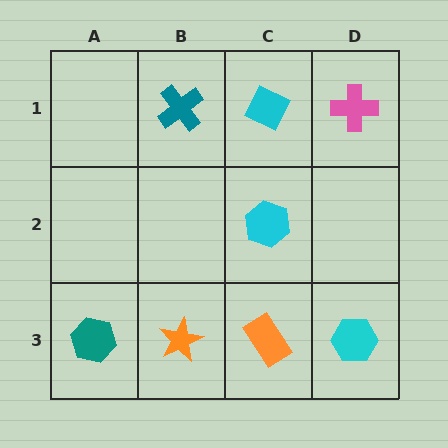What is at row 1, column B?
A teal cross.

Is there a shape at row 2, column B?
No, that cell is empty.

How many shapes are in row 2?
1 shape.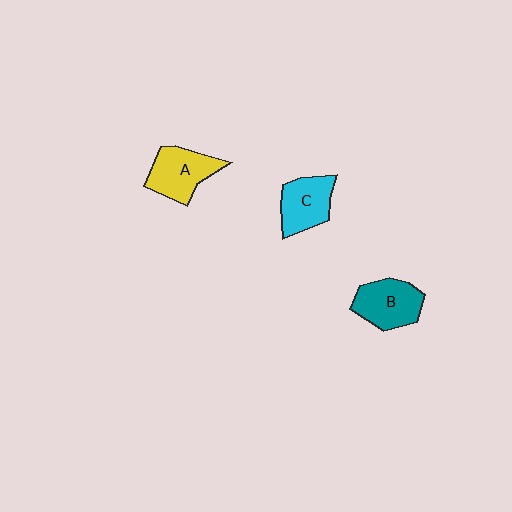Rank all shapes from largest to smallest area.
From largest to smallest: A (yellow), B (teal), C (cyan).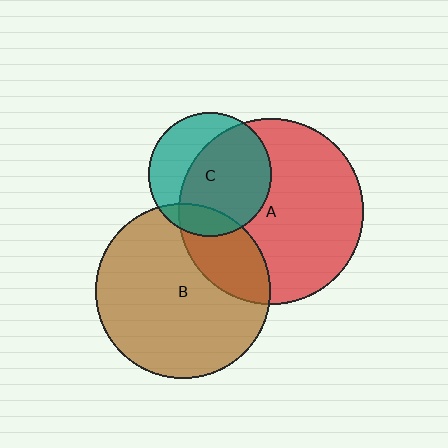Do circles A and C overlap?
Yes.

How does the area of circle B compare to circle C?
Approximately 2.0 times.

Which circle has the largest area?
Circle A (red).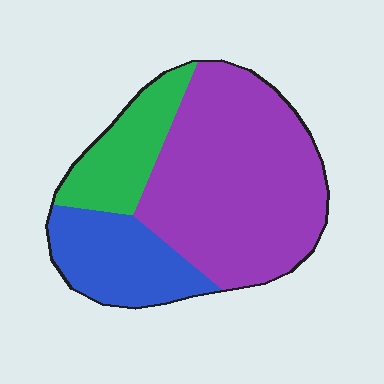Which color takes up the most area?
Purple, at roughly 60%.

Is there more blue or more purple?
Purple.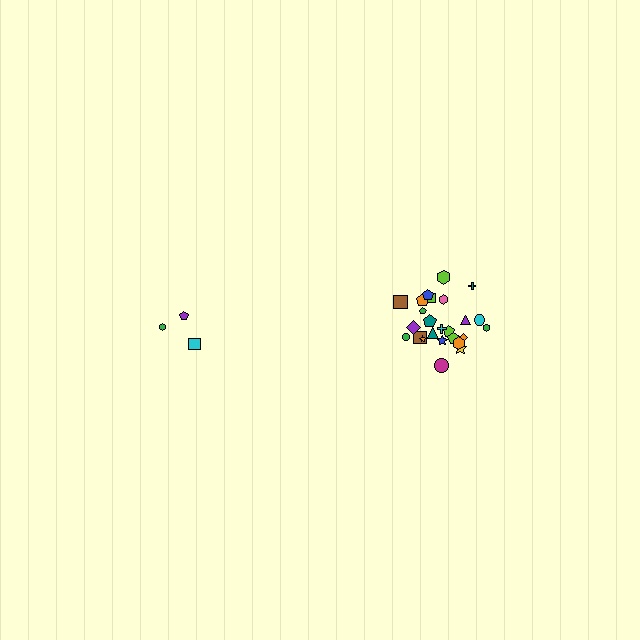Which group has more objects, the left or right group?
The right group.